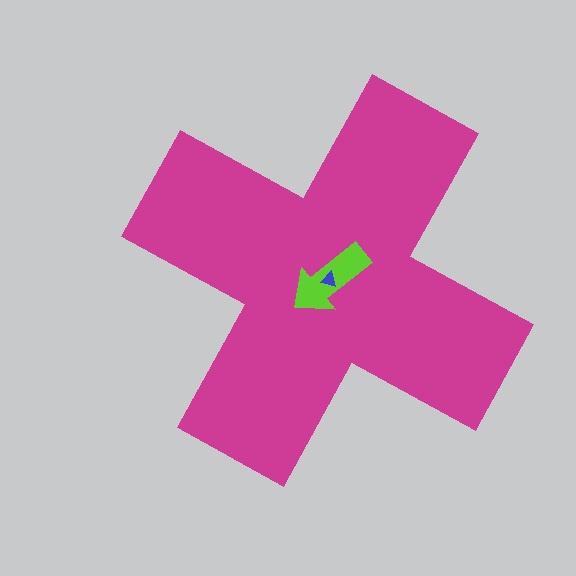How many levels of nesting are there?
3.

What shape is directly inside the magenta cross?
The lime arrow.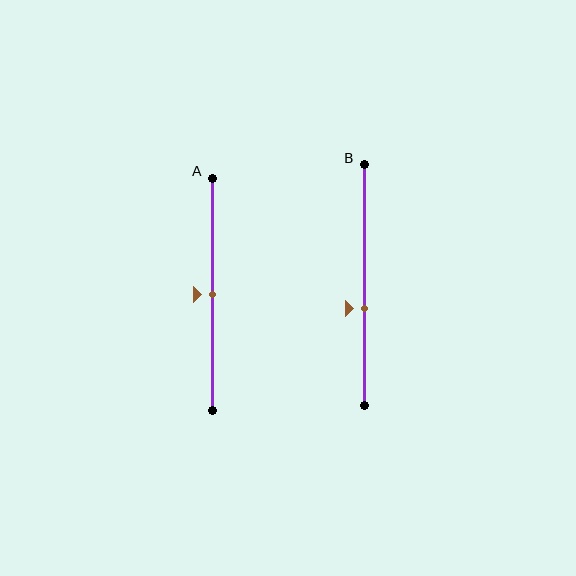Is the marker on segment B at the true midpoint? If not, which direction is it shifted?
No, the marker on segment B is shifted downward by about 10% of the segment length.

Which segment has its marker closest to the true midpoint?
Segment A has its marker closest to the true midpoint.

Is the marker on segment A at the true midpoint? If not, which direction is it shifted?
Yes, the marker on segment A is at the true midpoint.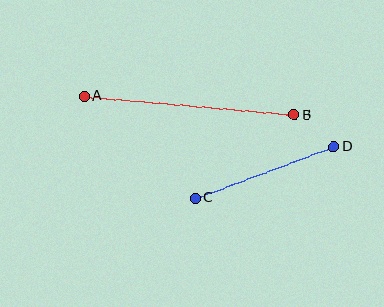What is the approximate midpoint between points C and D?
The midpoint is at approximately (264, 172) pixels.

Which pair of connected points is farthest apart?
Points A and B are farthest apart.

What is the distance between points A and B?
The distance is approximately 211 pixels.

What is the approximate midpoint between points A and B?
The midpoint is at approximately (189, 106) pixels.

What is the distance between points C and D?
The distance is approximately 147 pixels.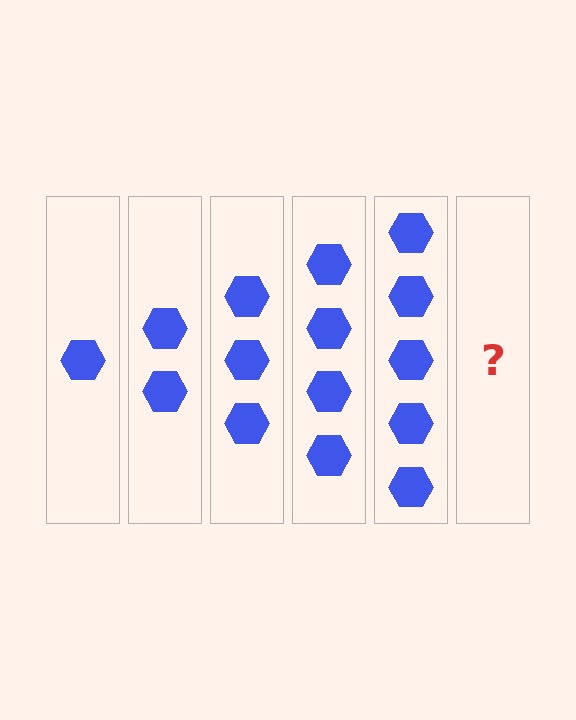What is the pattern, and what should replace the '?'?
The pattern is that each step adds one more hexagon. The '?' should be 6 hexagons.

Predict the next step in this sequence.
The next step is 6 hexagons.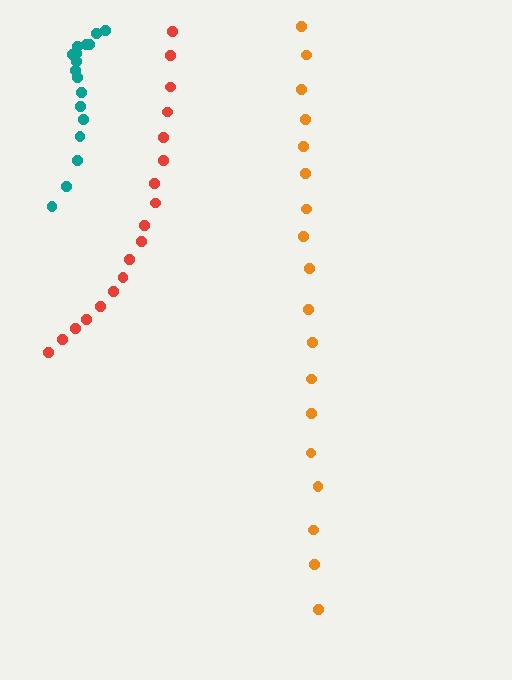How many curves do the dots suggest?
There are 3 distinct paths.